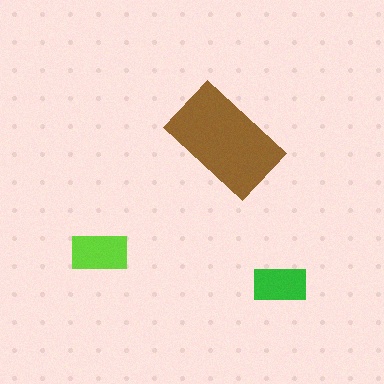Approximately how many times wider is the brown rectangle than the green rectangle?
About 2 times wider.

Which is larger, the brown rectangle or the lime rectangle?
The brown one.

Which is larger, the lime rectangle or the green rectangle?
The lime one.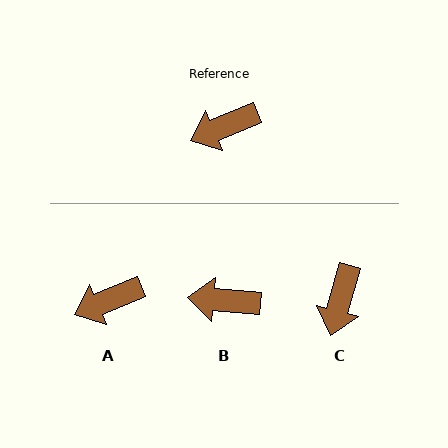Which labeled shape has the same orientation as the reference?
A.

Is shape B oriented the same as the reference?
No, it is off by about 28 degrees.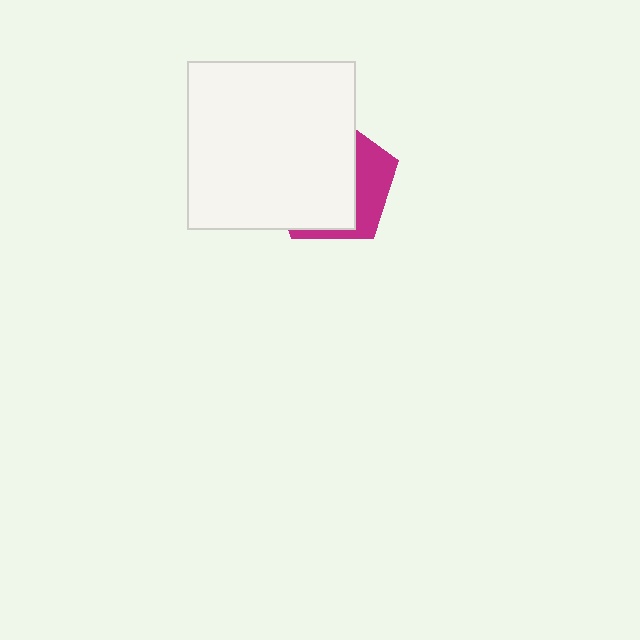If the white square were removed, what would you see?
You would see the complete magenta pentagon.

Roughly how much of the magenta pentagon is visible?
A small part of it is visible (roughly 32%).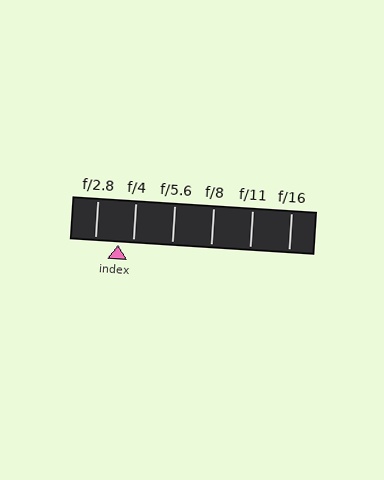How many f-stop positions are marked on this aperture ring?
There are 6 f-stop positions marked.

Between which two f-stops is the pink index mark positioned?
The index mark is between f/2.8 and f/4.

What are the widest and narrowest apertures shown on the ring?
The widest aperture shown is f/2.8 and the narrowest is f/16.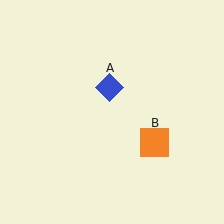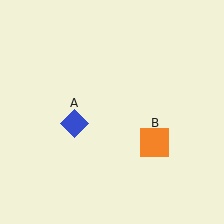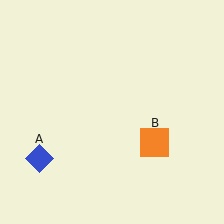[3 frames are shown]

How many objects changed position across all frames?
1 object changed position: blue diamond (object A).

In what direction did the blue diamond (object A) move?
The blue diamond (object A) moved down and to the left.